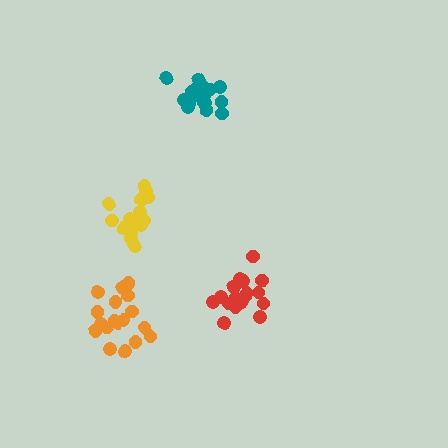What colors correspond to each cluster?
The clusters are colored: red, teal, orange, yellow.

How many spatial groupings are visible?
There are 4 spatial groupings.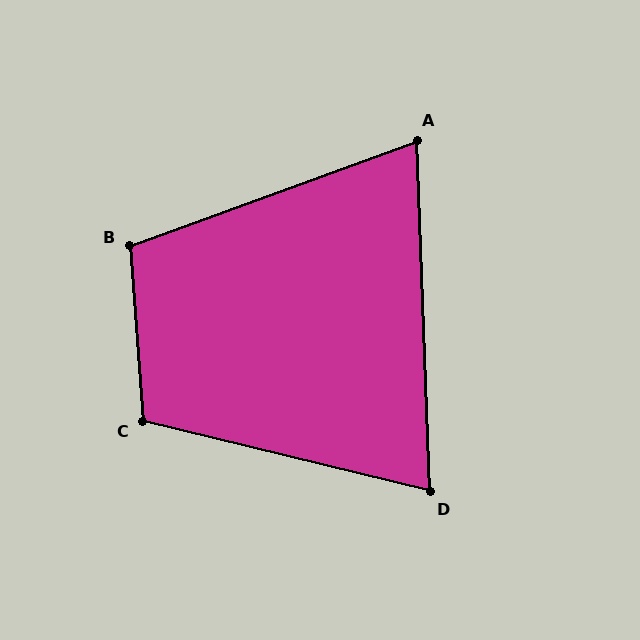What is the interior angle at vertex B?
Approximately 106 degrees (obtuse).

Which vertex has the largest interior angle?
C, at approximately 108 degrees.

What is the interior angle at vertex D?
Approximately 74 degrees (acute).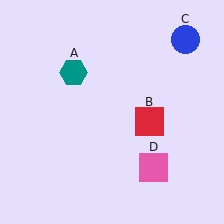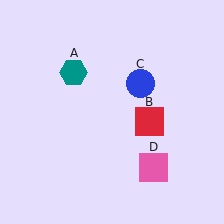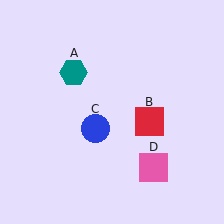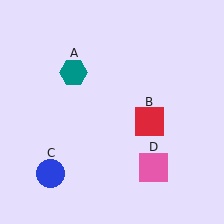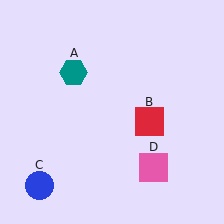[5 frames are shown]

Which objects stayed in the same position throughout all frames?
Teal hexagon (object A) and red square (object B) and pink square (object D) remained stationary.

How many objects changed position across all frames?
1 object changed position: blue circle (object C).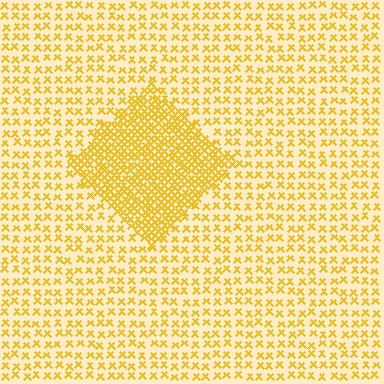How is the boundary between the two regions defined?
The boundary is defined by a change in element density (approximately 2.5x ratio). All elements are the same color, size, and shape.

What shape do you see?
I see a diamond.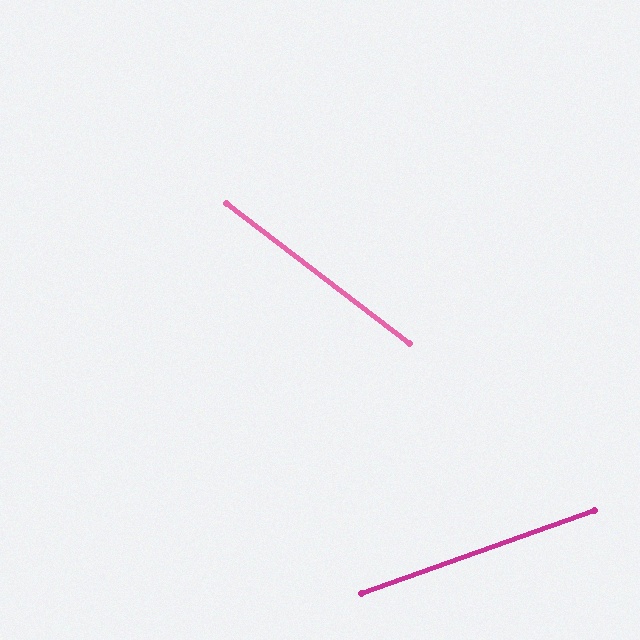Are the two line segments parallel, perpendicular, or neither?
Neither parallel nor perpendicular — they differ by about 57°.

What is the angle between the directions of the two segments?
Approximately 57 degrees.